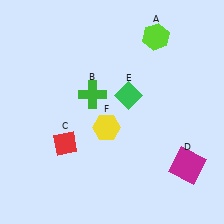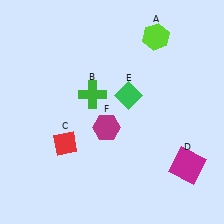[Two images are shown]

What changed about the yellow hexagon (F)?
In Image 1, F is yellow. In Image 2, it changed to magenta.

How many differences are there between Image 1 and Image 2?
There is 1 difference between the two images.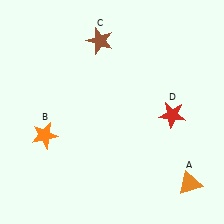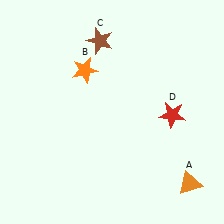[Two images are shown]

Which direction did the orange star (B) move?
The orange star (B) moved up.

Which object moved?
The orange star (B) moved up.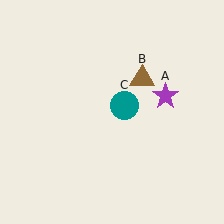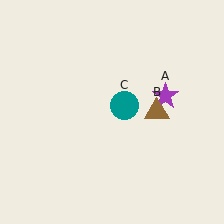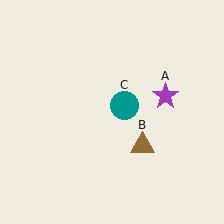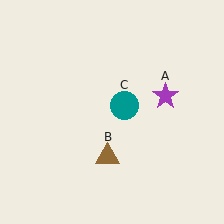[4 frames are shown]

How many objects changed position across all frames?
1 object changed position: brown triangle (object B).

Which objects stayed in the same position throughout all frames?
Purple star (object A) and teal circle (object C) remained stationary.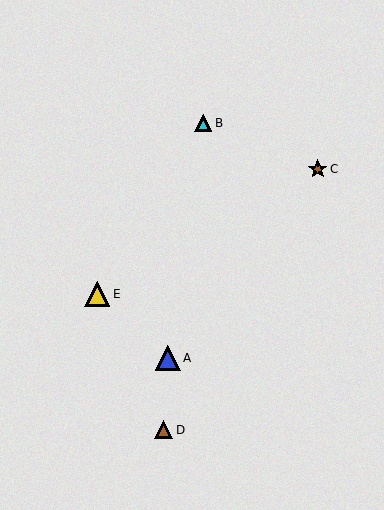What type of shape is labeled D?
Shape D is a brown triangle.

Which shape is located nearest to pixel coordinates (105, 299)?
The yellow triangle (labeled E) at (97, 294) is nearest to that location.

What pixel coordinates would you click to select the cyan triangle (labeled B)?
Click at (203, 123) to select the cyan triangle B.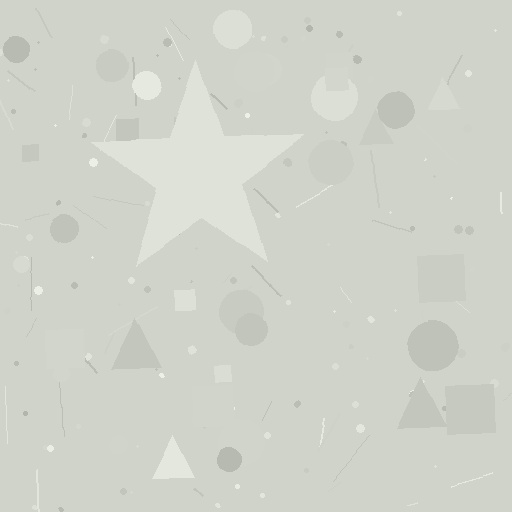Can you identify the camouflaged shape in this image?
The camouflaged shape is a star.